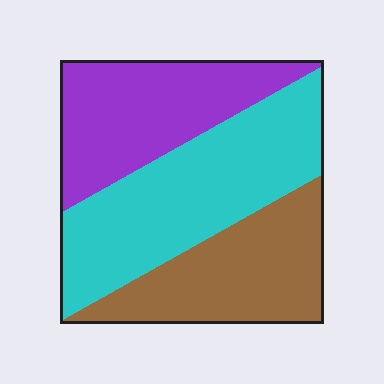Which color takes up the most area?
Cyan, at roughly 40%.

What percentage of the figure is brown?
Brown covers around 30% of the figure.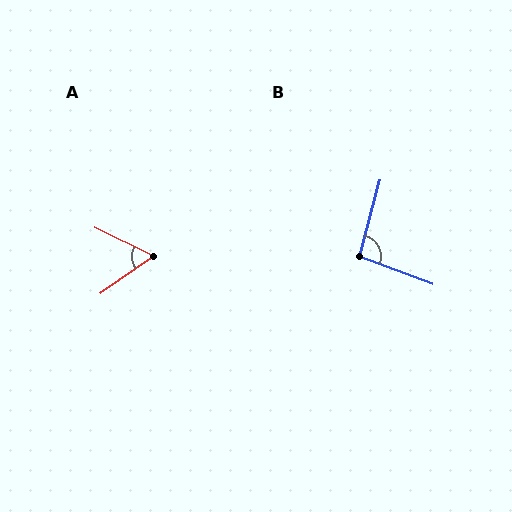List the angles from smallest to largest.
A (61°), B (96°).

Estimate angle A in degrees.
Approximately 61 degrees.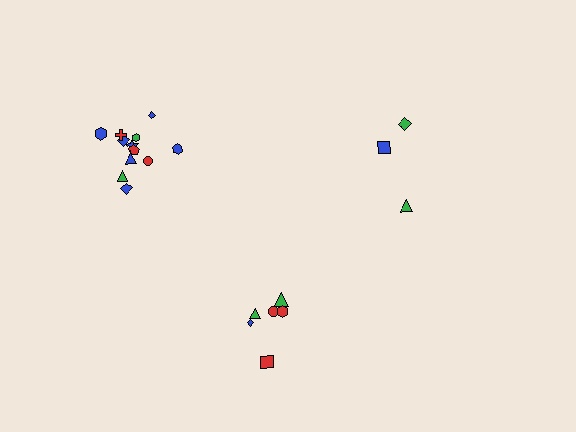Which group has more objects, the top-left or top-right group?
The top-left group.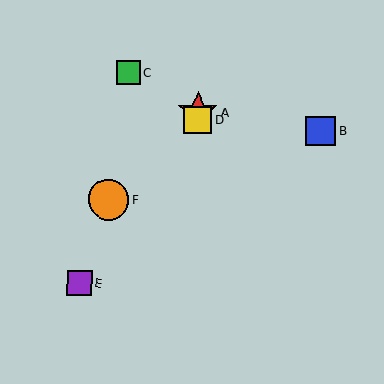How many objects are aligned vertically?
2 objects (A, D) are aligned vertically.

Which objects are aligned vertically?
Objects A, D are aligned vertically.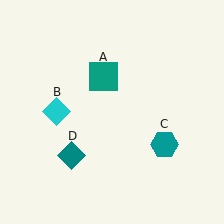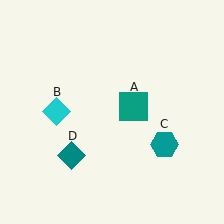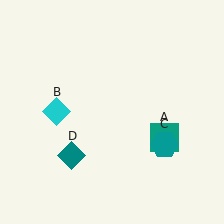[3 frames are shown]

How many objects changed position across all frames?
1 object changed position: teal square (object A).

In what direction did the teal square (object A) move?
The teal square (object A) moved down and to the right.